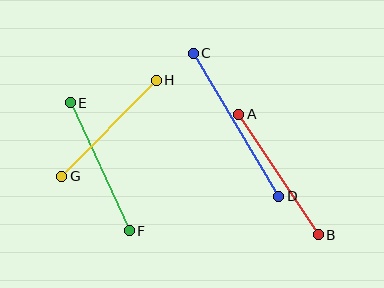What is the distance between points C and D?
The distance is approximately 167 pixels.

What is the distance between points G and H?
The distance is approximately 135 pixels.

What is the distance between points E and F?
The distance is approximately 141 pixels.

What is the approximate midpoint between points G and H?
The midpoint is at approximately (109, 128) pixels.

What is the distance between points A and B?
The distance is approximately 144 pixels.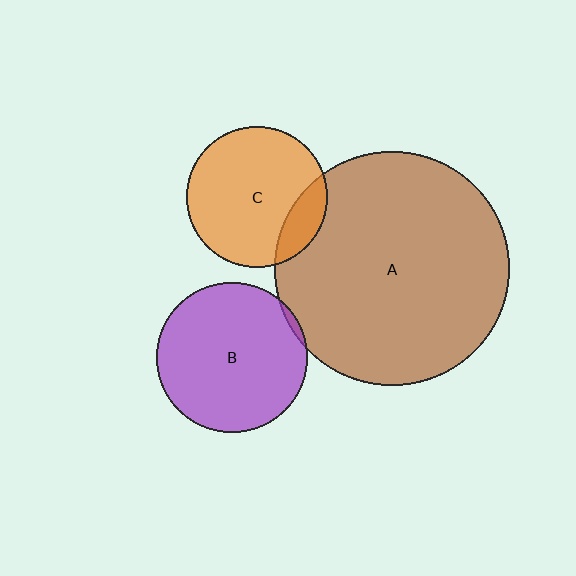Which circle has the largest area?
Circle A (brown).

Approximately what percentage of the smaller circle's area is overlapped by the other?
Approximately 15%.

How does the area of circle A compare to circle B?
Approximately 2.4 times.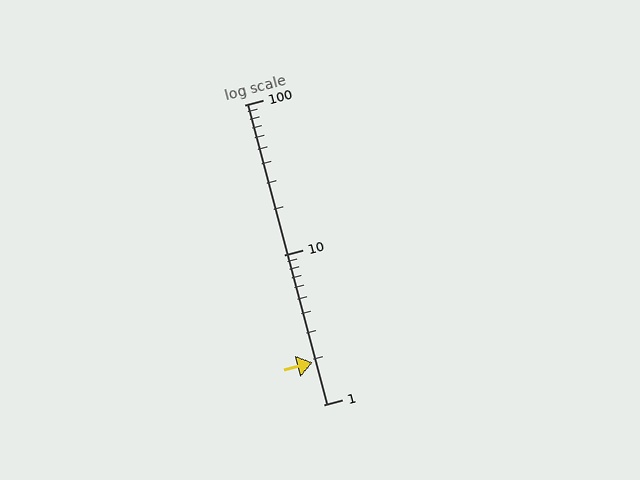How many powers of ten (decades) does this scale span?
The scale spans 2 decades, from 1 to 100.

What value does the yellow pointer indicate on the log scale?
The pointer indicates approximately 1.9.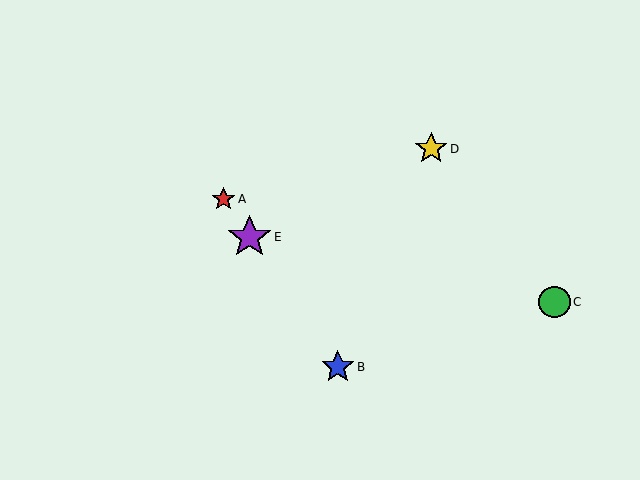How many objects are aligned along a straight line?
3 objects (A, B, E) are aligned along a straight line.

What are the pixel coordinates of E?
Object E is at (250, 237).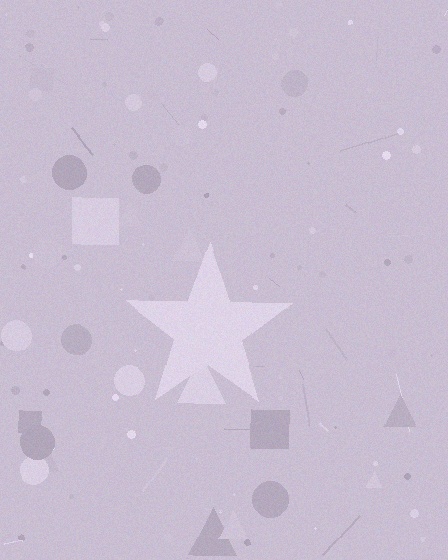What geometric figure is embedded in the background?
A star is embedded in the background.